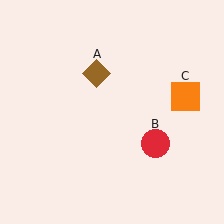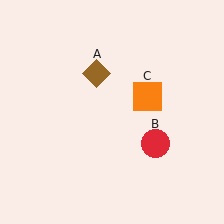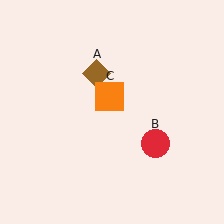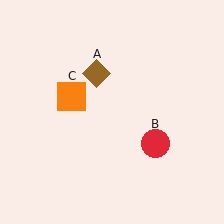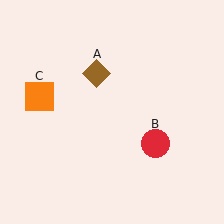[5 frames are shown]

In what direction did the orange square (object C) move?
The orange square (object C) moved left.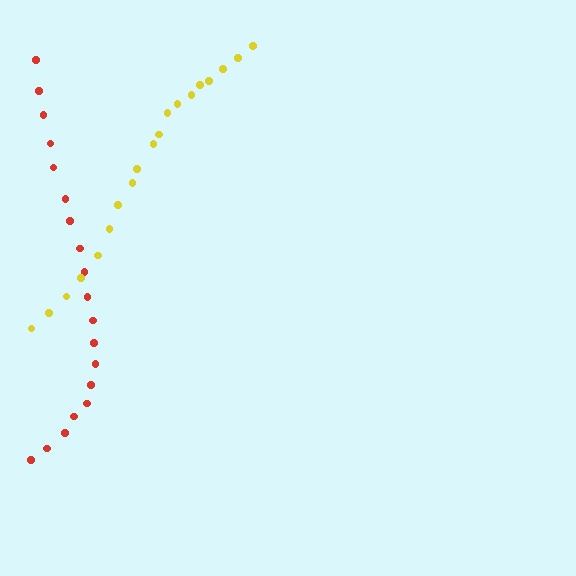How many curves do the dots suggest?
There are 2 distinct paths.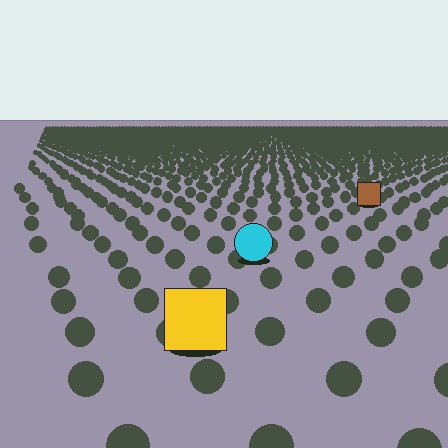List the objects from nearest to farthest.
From nearest to farthest: the yellow square, the cyan circle, the brown square.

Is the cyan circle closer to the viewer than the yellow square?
No. The yellow square is closer — you can tell from the texture gradient: the ground texture is coarser near it.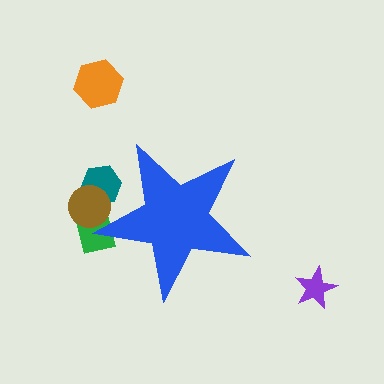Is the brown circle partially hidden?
Yes, the brown circle is partially hidden behind the blue star.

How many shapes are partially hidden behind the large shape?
3 shapes are partially hidden.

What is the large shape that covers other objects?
A blue star.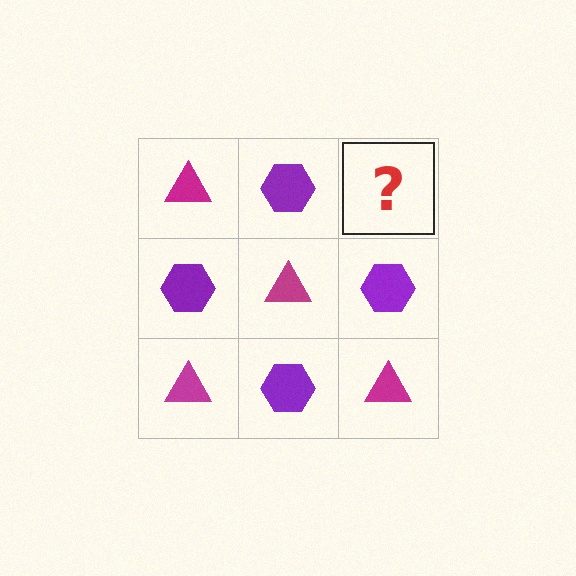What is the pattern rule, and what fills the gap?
The rule is that it alternates magenta triangle and purple hexagon in a checkerboard pattern. The gap should be filled with a magenta triangle.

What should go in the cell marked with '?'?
The missing cell should contain a magenta triangle.